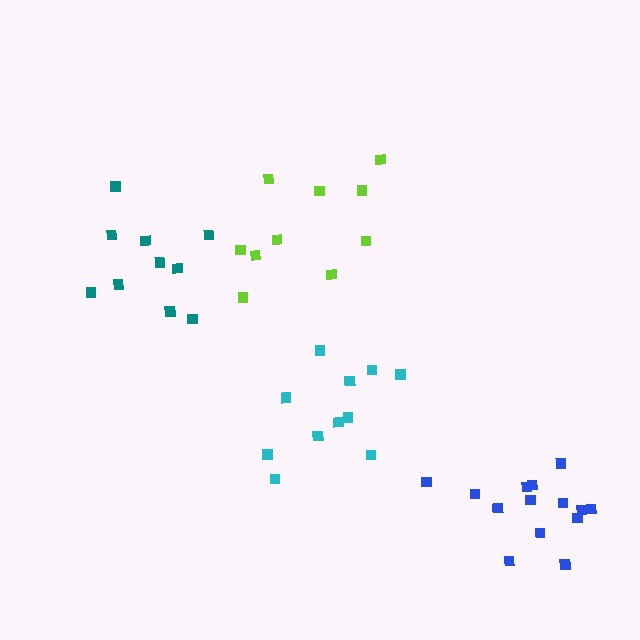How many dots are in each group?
Group 1: 10 dots, Group 2: 11 dots, Group 3: 10 dots, Group 4: 14 dots (45 total).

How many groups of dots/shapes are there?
There are 4 groups.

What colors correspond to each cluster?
The clusters are colored: teal, cyan, lime, blue.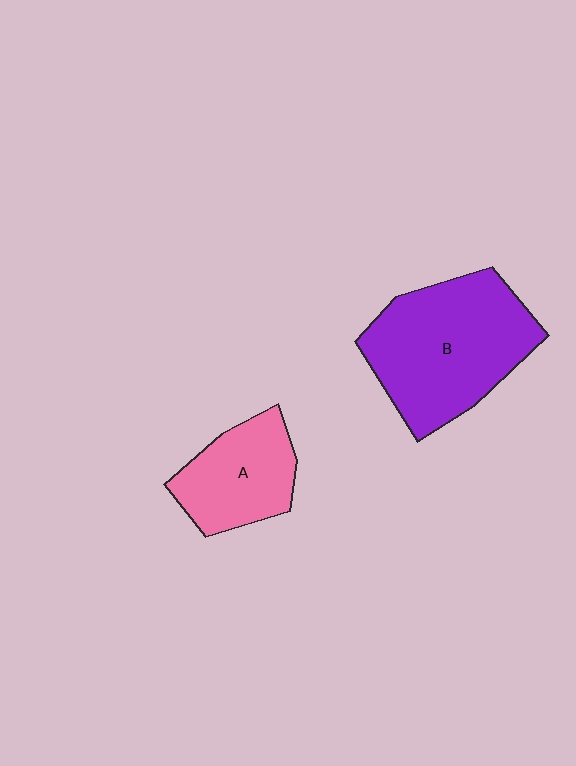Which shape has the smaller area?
Shape A (pink).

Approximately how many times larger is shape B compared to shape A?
Approximately 1.8 times.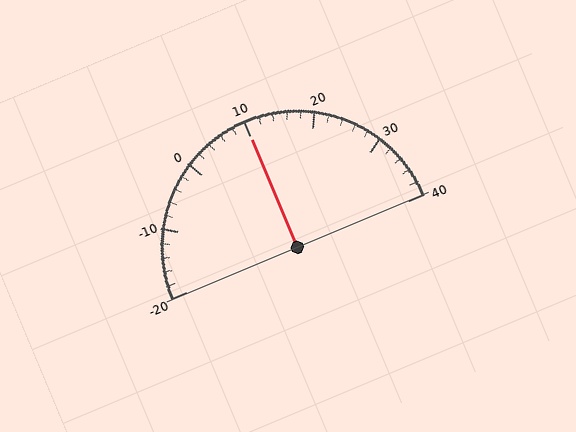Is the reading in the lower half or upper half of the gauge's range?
The reading is in the upper half of the range (-20 to 40).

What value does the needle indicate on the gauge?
The needle indicates approximately 10.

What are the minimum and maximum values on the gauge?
The gauge ranges from -20 to 40.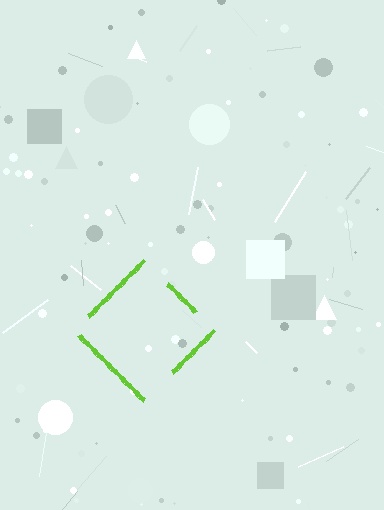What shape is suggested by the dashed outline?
The dashed outline suggests a diamond.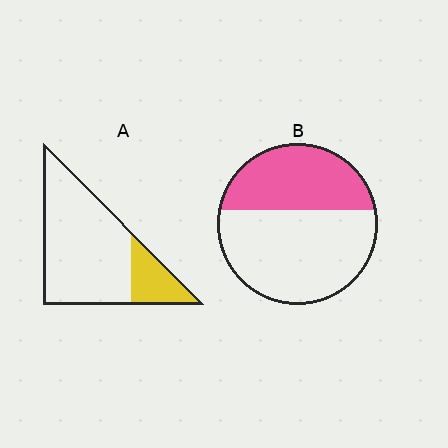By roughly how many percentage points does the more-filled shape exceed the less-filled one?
By roughly 20 percentage points (B over A).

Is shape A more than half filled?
No.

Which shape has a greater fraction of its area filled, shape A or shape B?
Shape B.